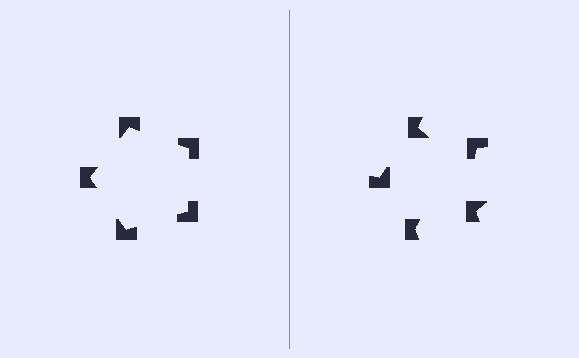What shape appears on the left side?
An illusory pentagon.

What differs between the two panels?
The notched squares are positioned identically on both sides; only the wedge orientations differ. On the left they align to a pentagon; on the right they are misaligned.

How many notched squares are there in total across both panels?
10 — 5 on each side.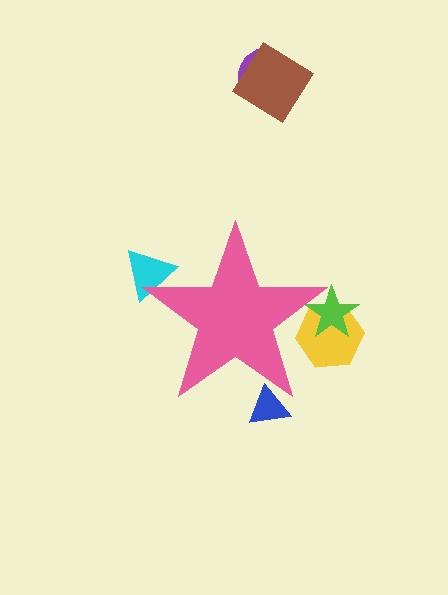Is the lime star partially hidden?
Yes, the lime star is partially hidden behind the pink star.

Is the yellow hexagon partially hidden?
Yes, the yellow hexagon is partially hidden behind the pink star.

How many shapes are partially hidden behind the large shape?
4 shapes are partially hidden.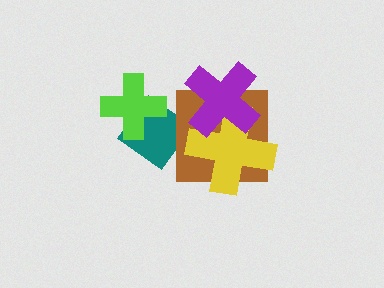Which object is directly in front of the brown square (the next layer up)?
The yellow cross is directly in front of the brown square.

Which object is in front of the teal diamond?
The lime cross is in front of the teal diamond.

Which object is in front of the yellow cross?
The purple cross is in front of the yellow cross.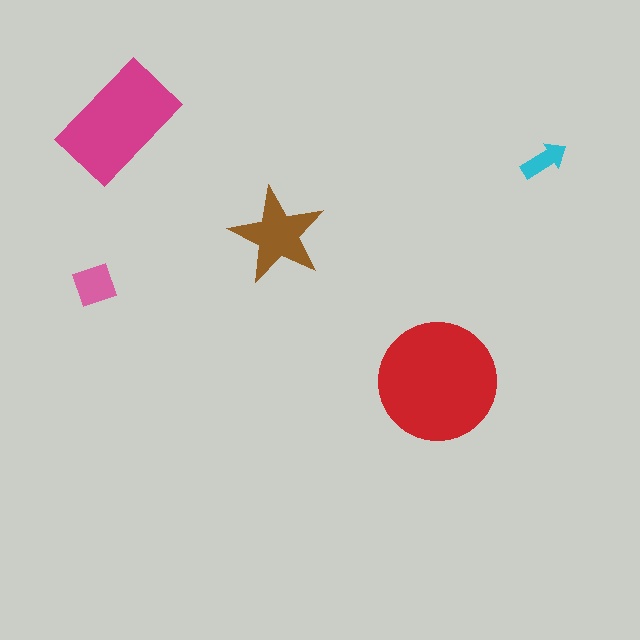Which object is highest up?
The magenta rectangle is topmost.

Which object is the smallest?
The cyan arrow.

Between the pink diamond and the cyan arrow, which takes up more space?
The pink diamond.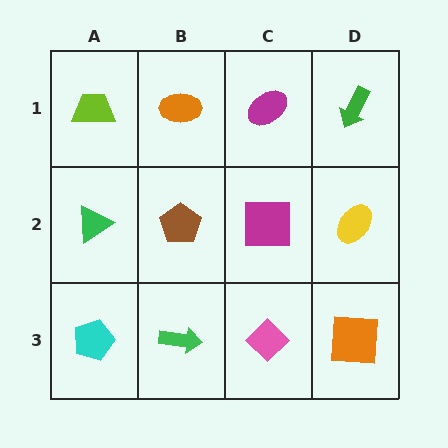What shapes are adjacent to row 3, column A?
A green triangle (row 2, column A), a green arrow (row 3, column B).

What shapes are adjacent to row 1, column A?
A green triangle (row 2, column A), an orange ellipse (row 1, column B).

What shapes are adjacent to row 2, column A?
A lime trapezoid (row 1, column A), a cyan pentagon (row 3, column A), a brown pentagon (row 2, column B).